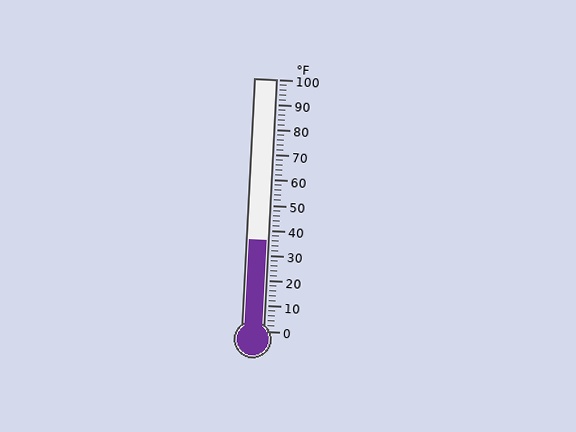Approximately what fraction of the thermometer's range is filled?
The thermometer is filled to approximately 35% of its range.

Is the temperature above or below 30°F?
The temperature is above 30°F.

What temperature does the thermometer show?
The thermometer shows approximately 36°F.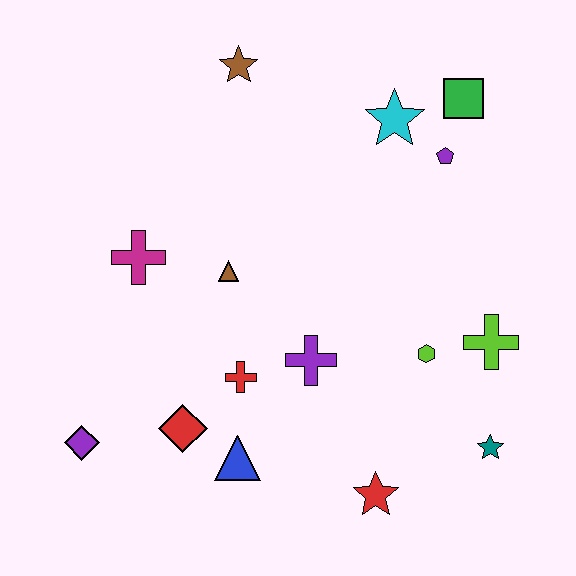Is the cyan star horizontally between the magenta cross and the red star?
No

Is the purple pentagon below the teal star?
No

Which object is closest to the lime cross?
The lime hexagon is closest to the lime cross.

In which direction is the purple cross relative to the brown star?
The purple cross is below the brown star.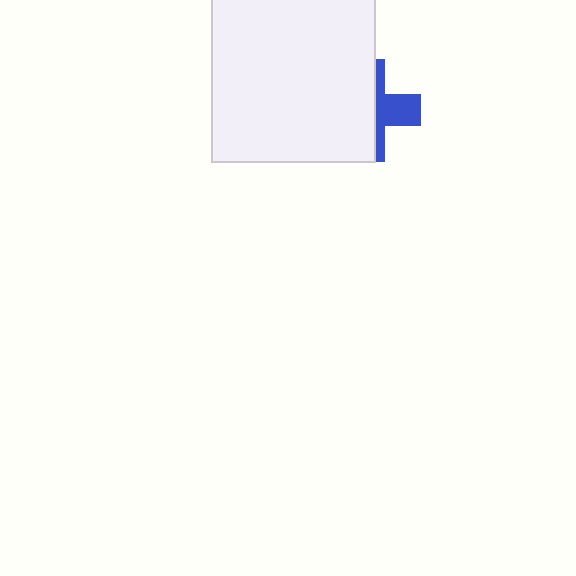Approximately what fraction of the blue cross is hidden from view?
Roughly 61% of the blue cross is hidden behind the white square.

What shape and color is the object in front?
The object in front is a white square.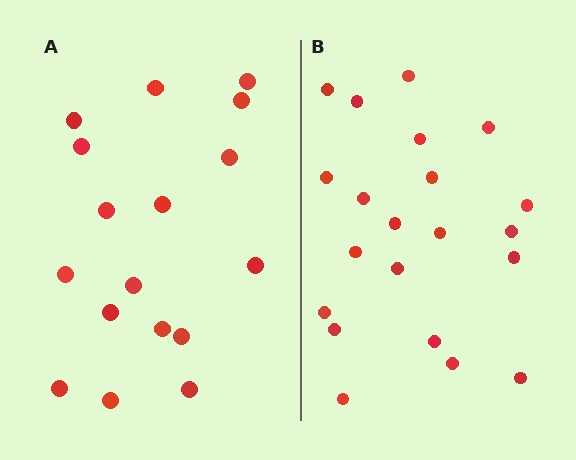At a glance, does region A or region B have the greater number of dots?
Region B (the right region) has more dots.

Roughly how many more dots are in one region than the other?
Region B has about 4 more dots than region A.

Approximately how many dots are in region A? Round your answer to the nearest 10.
About 20 dots. (The exact count is 17, which rounds to 20.)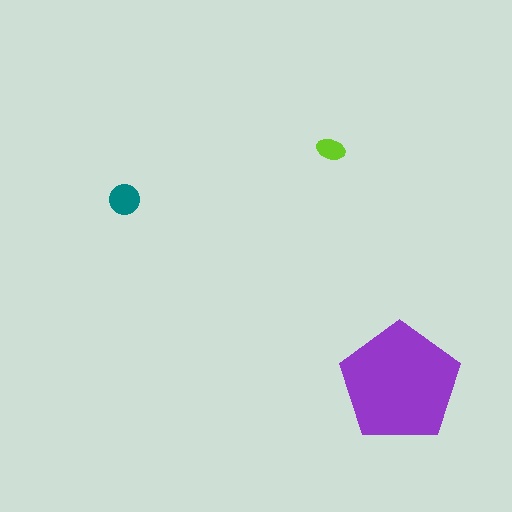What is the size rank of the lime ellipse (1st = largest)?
3rd.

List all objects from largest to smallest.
The purple pentagon, the teal circle, the lime ellipse.